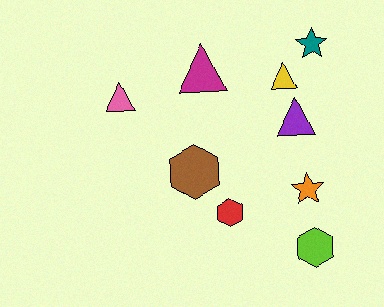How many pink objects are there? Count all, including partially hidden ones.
There is 1 pink object.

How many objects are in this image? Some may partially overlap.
There are 9 objects.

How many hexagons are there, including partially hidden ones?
There are 3 hexagons.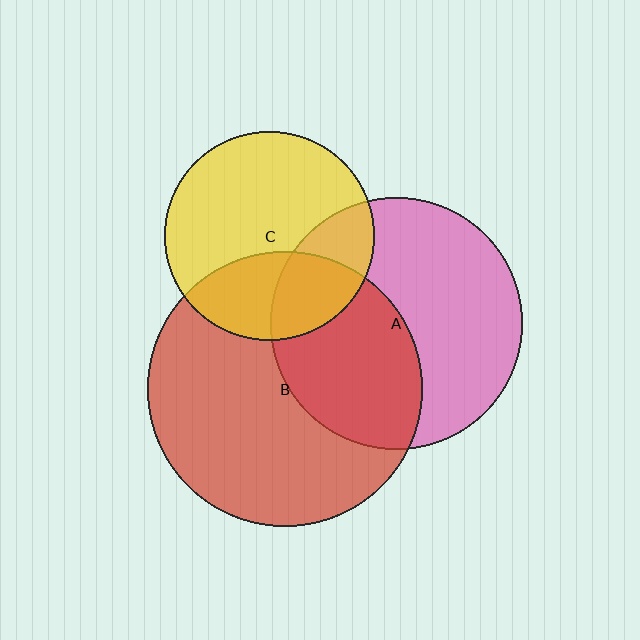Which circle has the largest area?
Circle B (red).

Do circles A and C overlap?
Yes.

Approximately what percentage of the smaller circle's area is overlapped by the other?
Approximately 25%.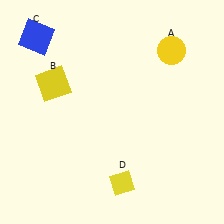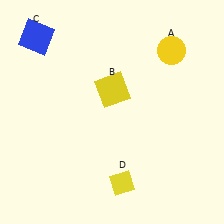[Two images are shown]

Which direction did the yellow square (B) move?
The yellow square (B) moved right.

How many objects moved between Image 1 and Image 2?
1 object moved between the two images.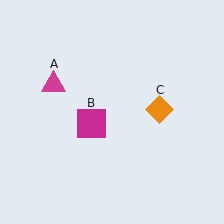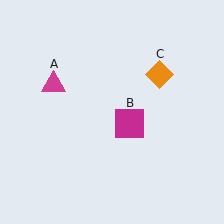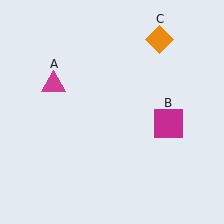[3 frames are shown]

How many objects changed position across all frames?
2 objects changed position: magenta square (object B), orange diamond (object C).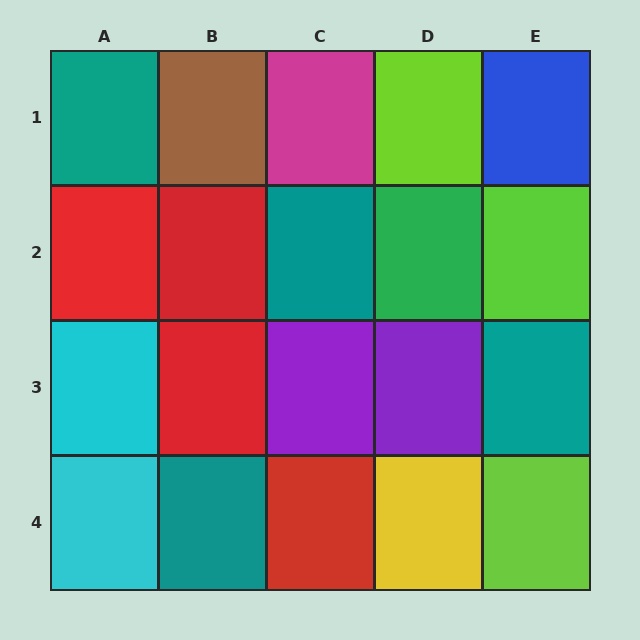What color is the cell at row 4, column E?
Lime.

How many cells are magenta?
1 cell is magenta.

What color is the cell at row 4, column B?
Teal.